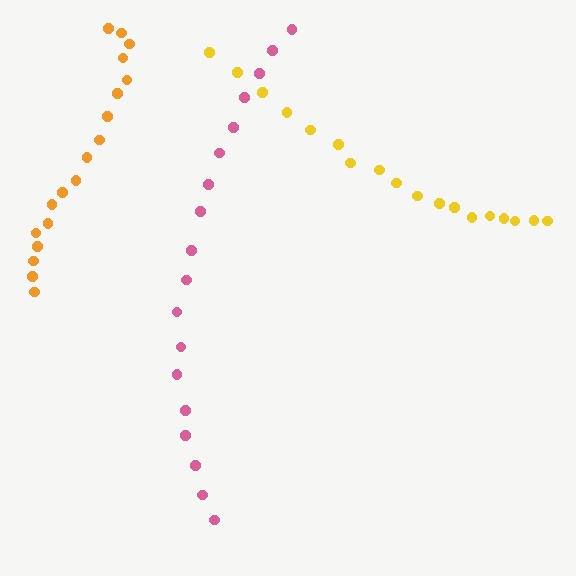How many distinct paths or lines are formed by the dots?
There are 3 distinct paths.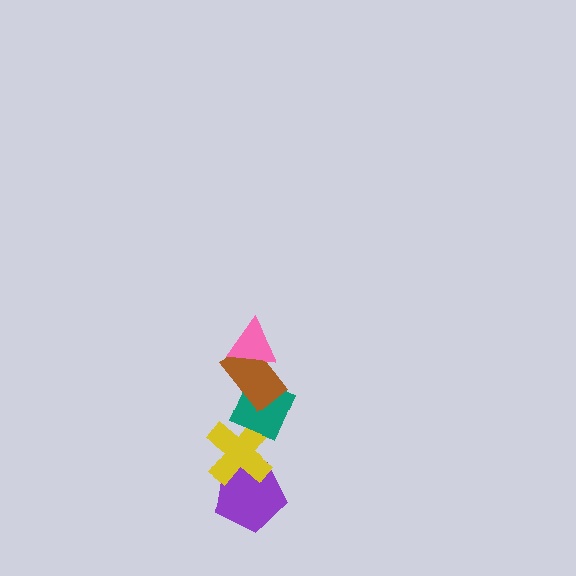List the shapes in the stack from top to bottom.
From top to bottom: the pink triangle, the brown rectangle, the teal diamond, the yellow cross, the purple pentagon.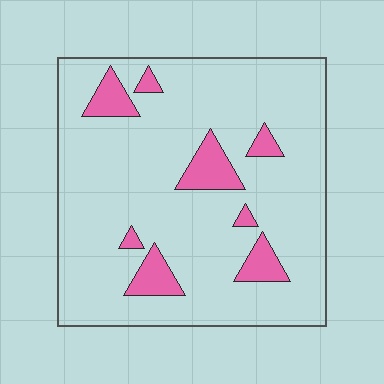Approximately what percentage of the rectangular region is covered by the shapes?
Approximately 10%.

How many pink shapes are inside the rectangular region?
8.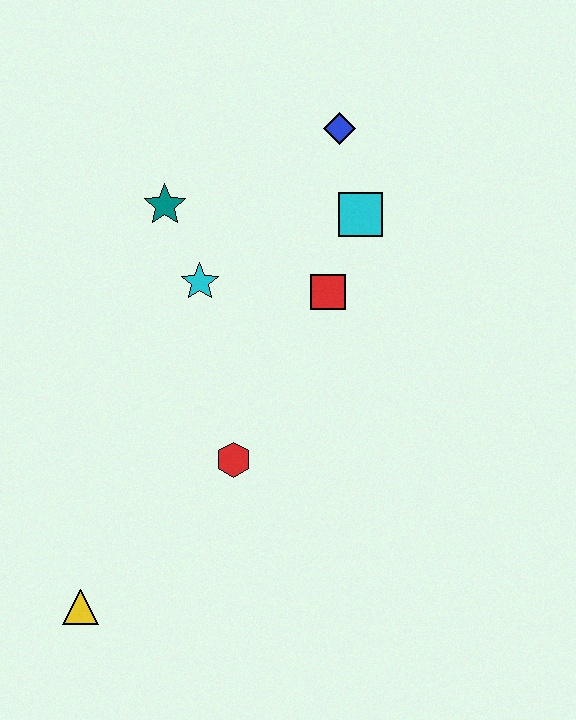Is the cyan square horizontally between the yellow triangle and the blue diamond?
No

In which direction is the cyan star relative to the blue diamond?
The cyan star is below the blue diamond.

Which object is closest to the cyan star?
The teal star is closest to the cyan star.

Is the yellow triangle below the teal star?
Yes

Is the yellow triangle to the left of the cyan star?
Yes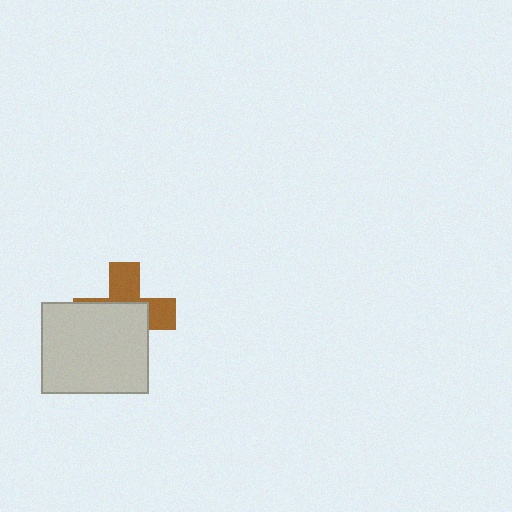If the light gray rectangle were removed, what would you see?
You would see the complete brown cross.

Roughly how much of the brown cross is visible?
A small part of it is visible (roughly 41%).